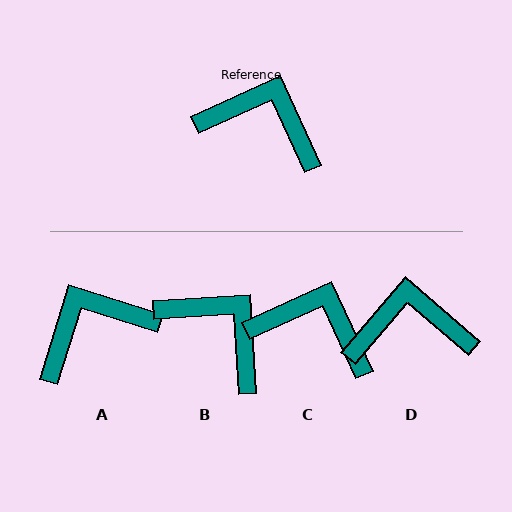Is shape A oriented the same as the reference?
No, it is off by about 48 degrees.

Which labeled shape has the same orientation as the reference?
C.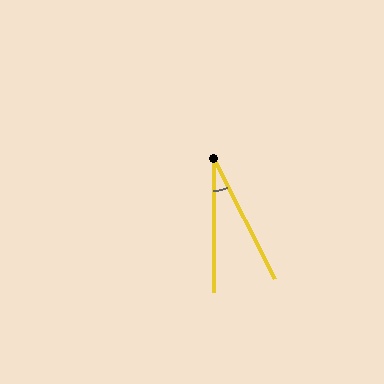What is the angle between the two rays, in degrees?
Approximately 27 degrees.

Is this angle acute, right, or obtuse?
It is acute.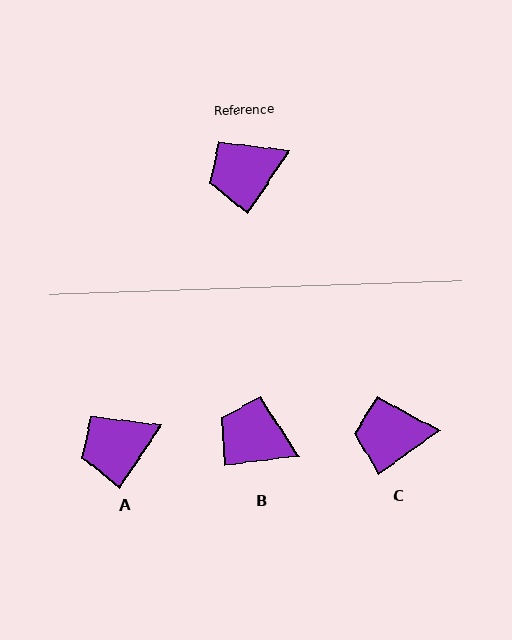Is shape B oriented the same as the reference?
No, it is off by about 49 degrees.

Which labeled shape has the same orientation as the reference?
A.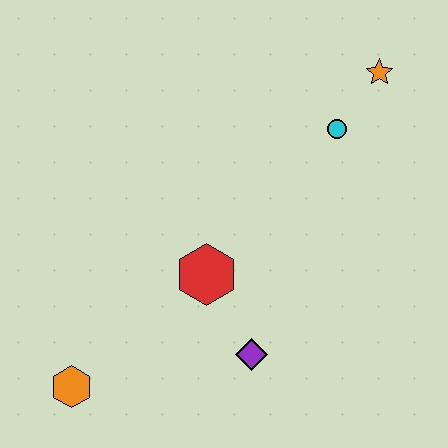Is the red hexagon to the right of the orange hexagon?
Yes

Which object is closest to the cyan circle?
The orange star is closest to the cyan circle.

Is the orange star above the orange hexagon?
Yes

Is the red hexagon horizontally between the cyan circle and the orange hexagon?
Yes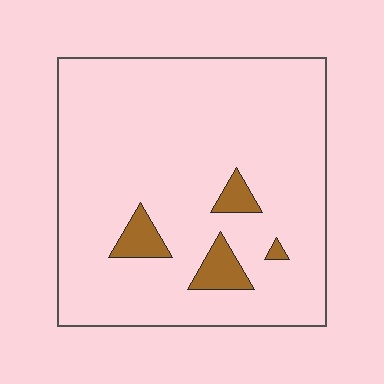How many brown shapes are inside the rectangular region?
4.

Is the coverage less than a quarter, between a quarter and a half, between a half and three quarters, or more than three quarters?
Less than a quarter.